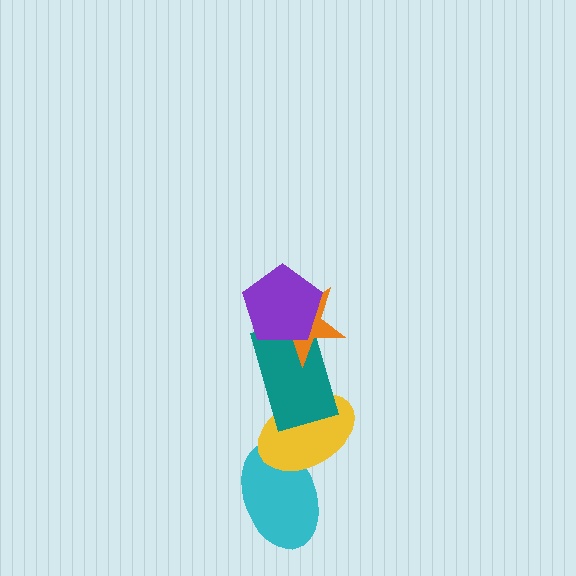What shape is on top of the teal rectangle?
The orange star is on top of the teal rectangle.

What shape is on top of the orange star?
The purple pentagon is on top of the orange star.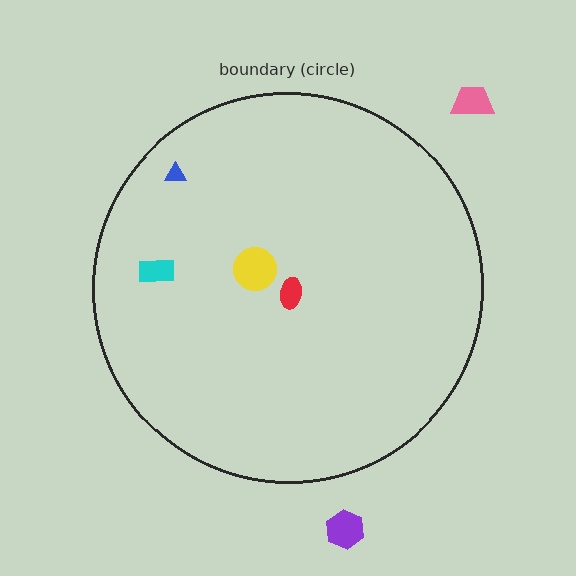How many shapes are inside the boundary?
4 inside, 2 outside.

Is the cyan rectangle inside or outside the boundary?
Inside.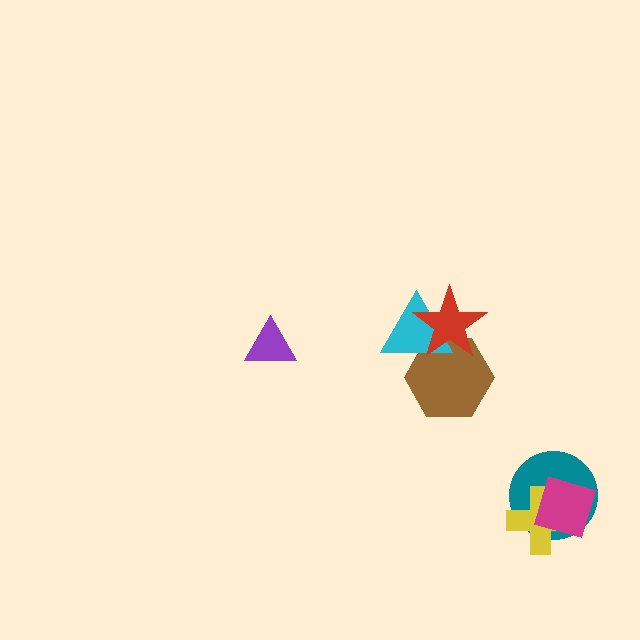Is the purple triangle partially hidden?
No, no other shape covers it.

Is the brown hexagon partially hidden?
Yes, it is partially covered by another shape.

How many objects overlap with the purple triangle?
0 objects overlap with the purple triangle.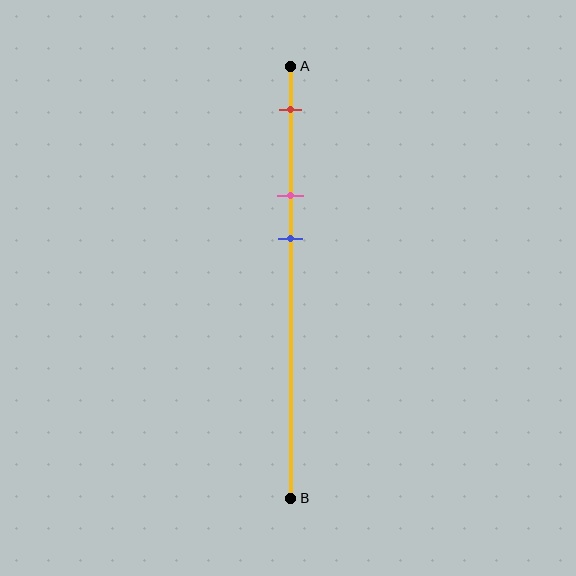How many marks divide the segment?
There are 3 marks dividing the segment.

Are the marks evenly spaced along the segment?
Yes, the marks are approximately evenly spaced.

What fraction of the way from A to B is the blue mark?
The blue mark is approximately 40% (0.4) of the way from A to B.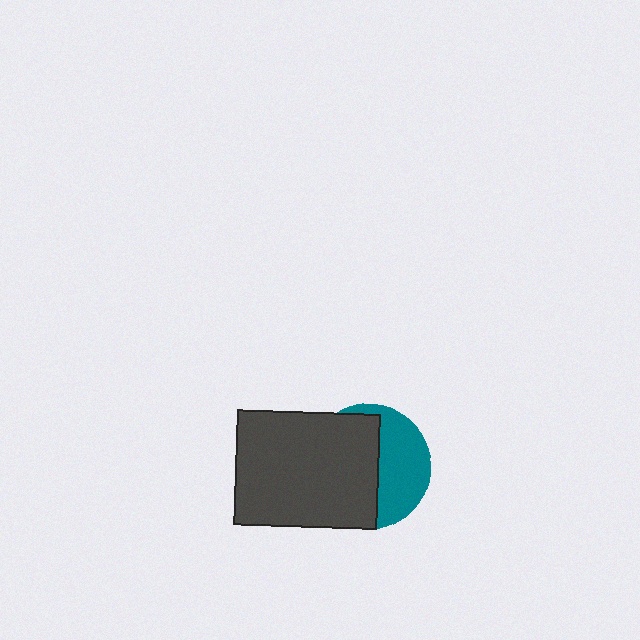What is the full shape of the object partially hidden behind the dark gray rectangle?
The partially hidden object is a teal circle.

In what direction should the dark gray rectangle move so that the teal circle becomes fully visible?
The dark gray rectangle should move left. That is the shortest direction to clear the overlap and leave the teal circle fully visible.